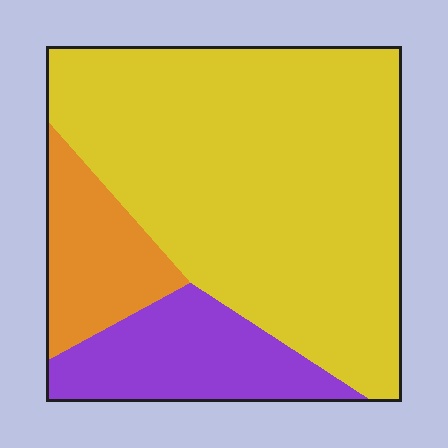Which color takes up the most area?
Yellow, at roughly 70%.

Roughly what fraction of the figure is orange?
Orange takes up less than a sixth of the figure.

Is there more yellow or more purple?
Yellow.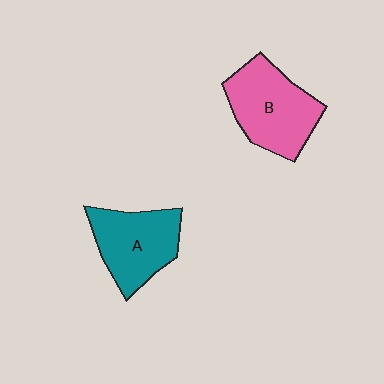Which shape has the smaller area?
Shape A (teal).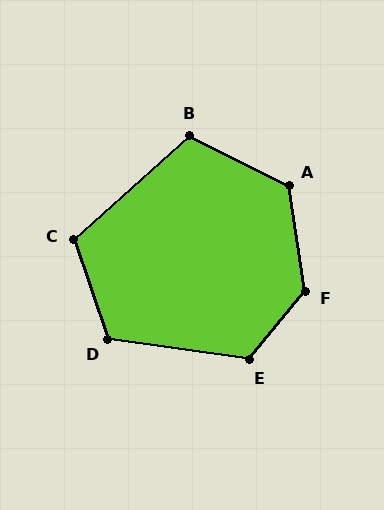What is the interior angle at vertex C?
Approximately 113 degrees (obtuse).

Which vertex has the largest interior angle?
F, at approximately 132 degrees.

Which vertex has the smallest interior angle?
B, at approximately 111 degrees.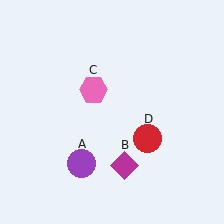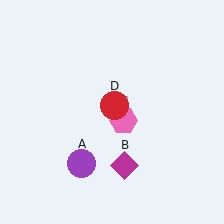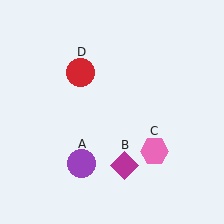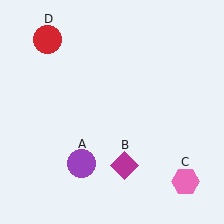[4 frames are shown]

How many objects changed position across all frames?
2 objects changed position: pink hexagon (object C), red circle (object D).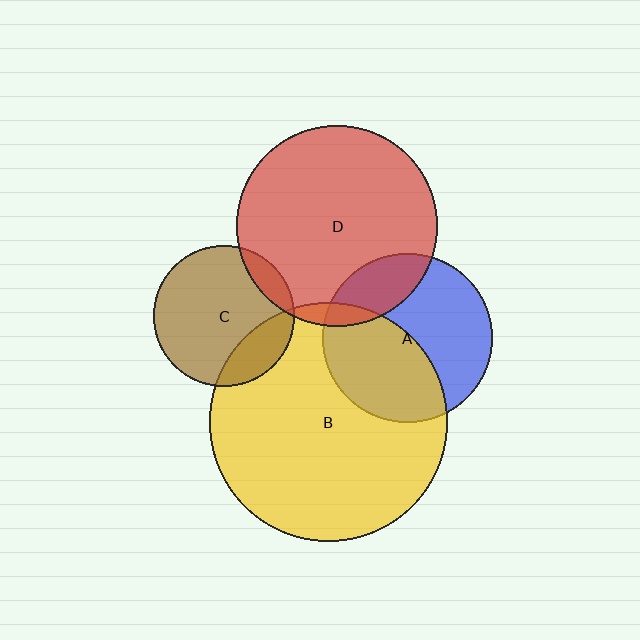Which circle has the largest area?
Circle B (yellow).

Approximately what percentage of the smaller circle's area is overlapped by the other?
Approximately 20%.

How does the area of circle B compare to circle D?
Approximately 1.4 times.